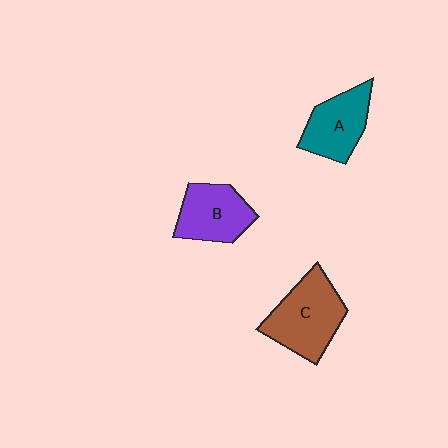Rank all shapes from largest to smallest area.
From largest to smallest: C (brown), B (purple), A (teal).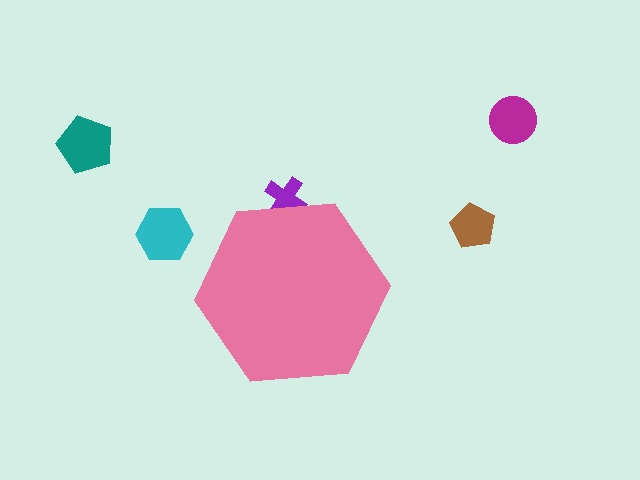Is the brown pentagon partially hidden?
No, the brown pentagon is fully visible.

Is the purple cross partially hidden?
Yes, the purple cross is partially hidden behind the pink hexagon.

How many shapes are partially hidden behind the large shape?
1 shape is partially hidden.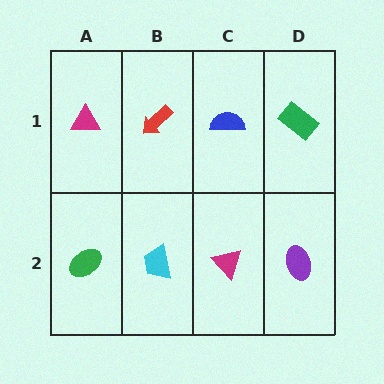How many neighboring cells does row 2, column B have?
3.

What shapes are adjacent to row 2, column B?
A red arrow (row 1, column B), a green ellipse (row 2, column A), a magenta triangle (row 2, column C).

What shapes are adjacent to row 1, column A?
A green ellipse (row 2, column A), a red arrow (row 1, column B).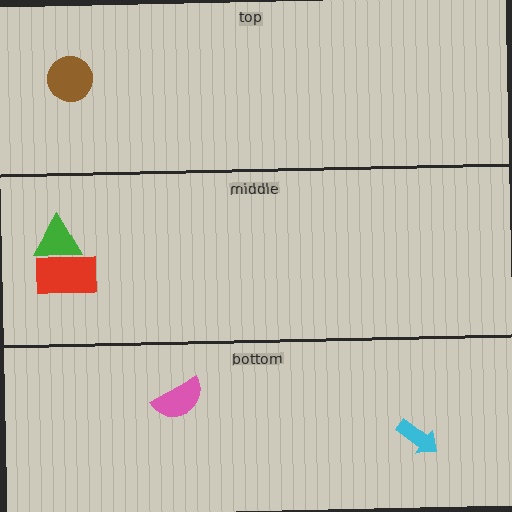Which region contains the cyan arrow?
The bottom region.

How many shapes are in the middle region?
2.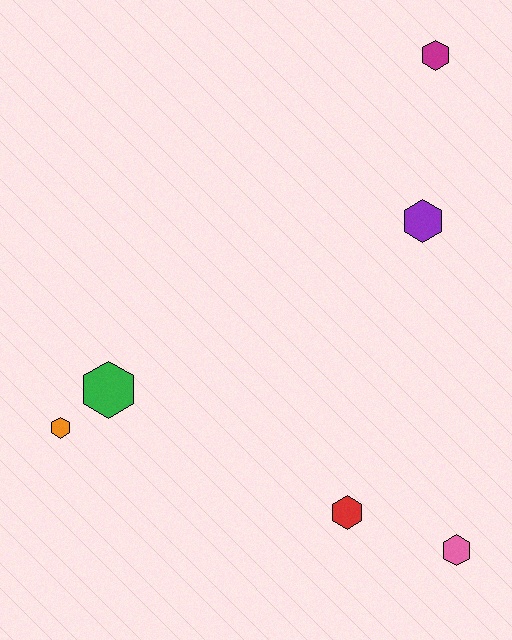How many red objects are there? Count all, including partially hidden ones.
There is 1 red object.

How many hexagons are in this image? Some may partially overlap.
There are 6 hexagons.